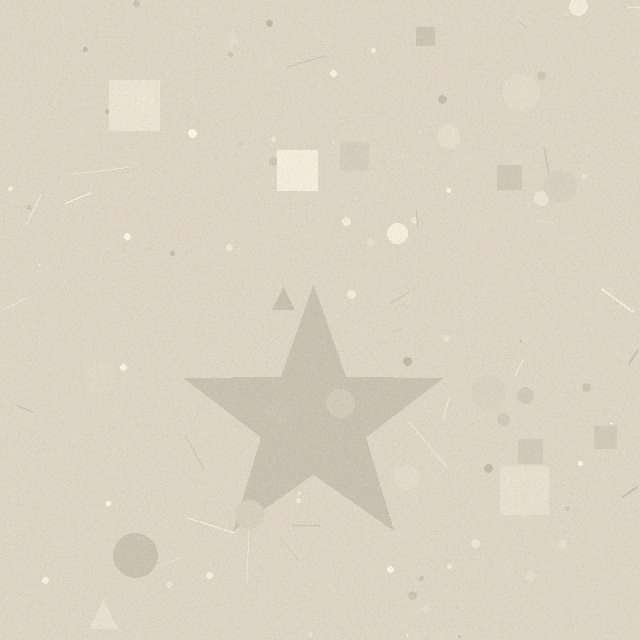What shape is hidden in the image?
A star is hidden in the image.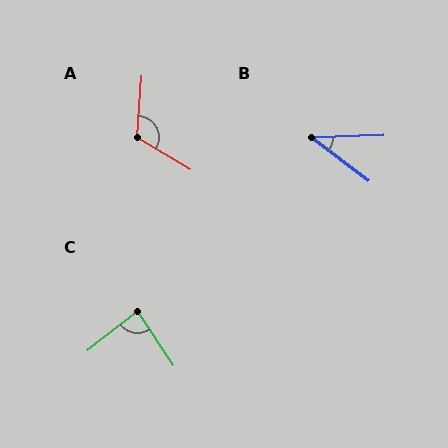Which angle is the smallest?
B, at approximately 39 degrees.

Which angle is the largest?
A, at approximately 116 degrees.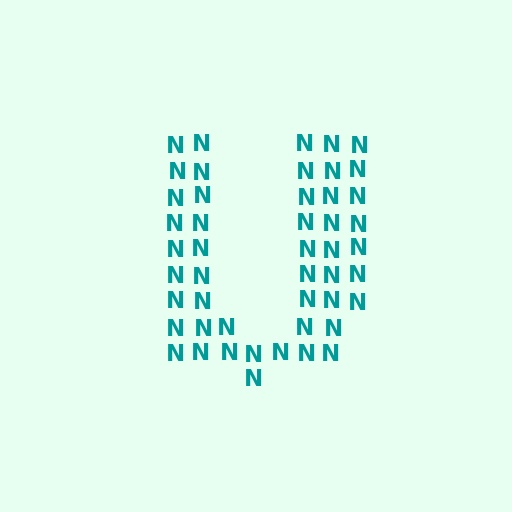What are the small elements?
The small elements are letter N's.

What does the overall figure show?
The overall figure shows the letter U.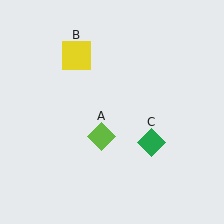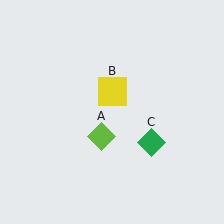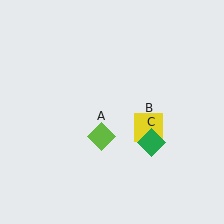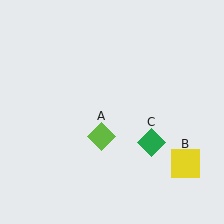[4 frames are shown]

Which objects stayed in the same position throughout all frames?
Lime diamond (object A) and green diamond (object C) remained stationary.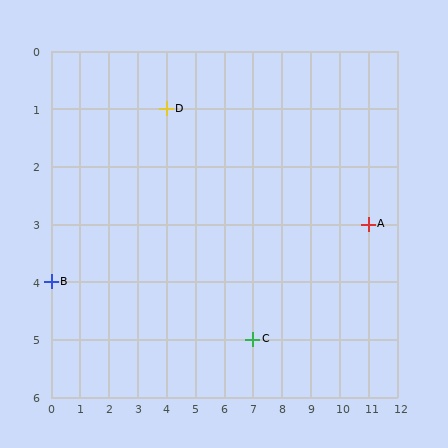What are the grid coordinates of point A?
Point A is at grid coordinates (11, 3).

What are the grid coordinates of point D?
Point D is at grid coordinates (4, 1).